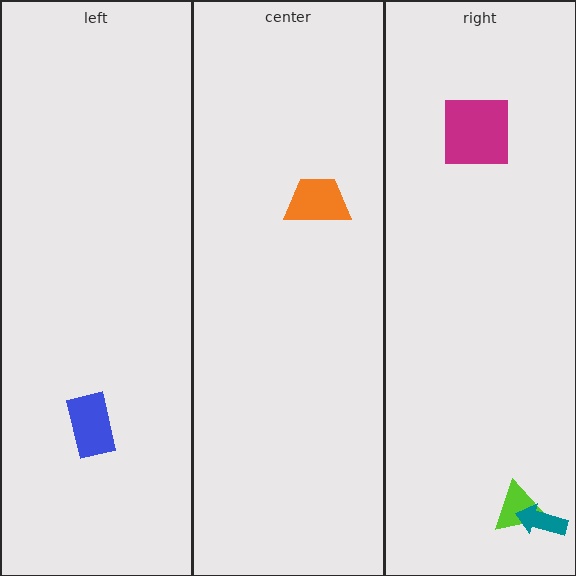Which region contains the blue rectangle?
The left region.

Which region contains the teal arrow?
The right region.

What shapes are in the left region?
The blue rectangle.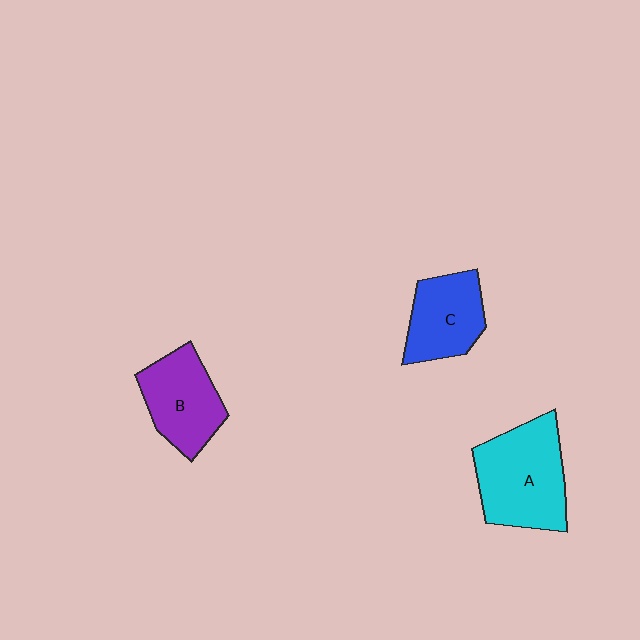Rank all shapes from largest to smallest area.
From largest to smallest: A (cyan), B (purple), C (blue).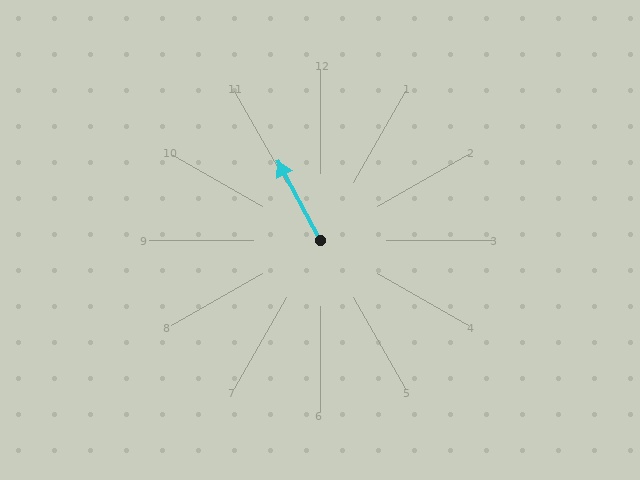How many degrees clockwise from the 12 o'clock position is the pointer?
Approximately 332 degrees.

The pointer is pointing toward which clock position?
Roughly 11 o'clock.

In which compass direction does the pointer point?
Northwest.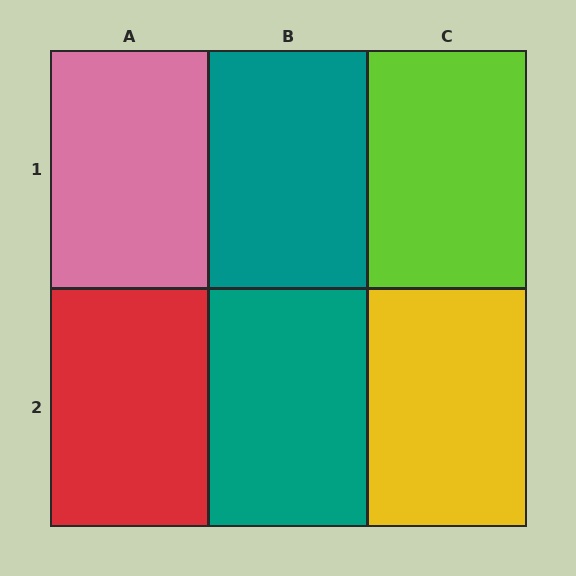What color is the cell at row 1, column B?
Teal.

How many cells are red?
1 cell is red.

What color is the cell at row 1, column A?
Pink.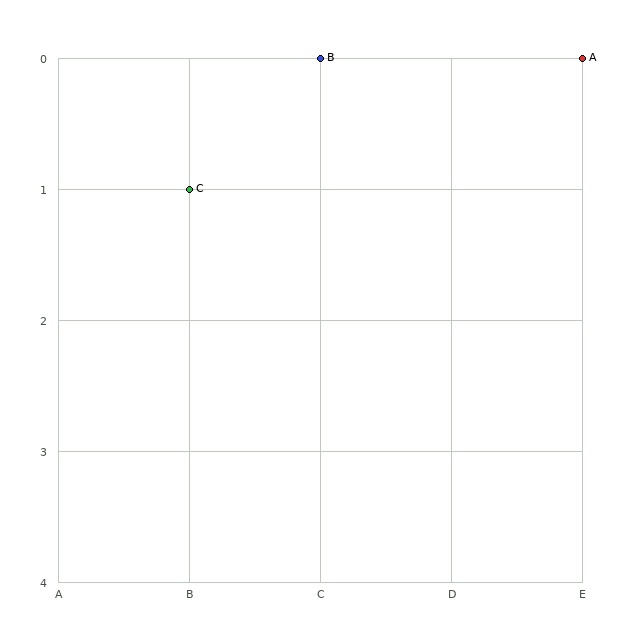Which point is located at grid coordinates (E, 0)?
Point A is at (E, 0).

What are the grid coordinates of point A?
Point A is at grid coordinates (E, 0).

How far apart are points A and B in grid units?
Points A and B are 2 columns apart.